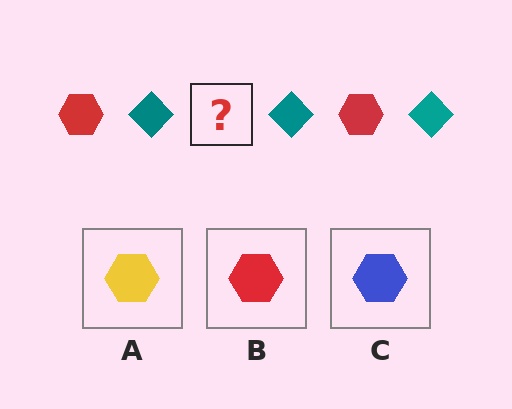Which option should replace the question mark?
Option B.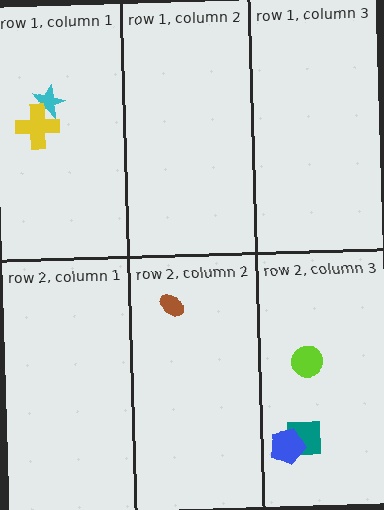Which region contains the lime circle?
The row 2, column 3 region.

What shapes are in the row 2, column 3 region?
The teal square, the blue pentagon, the lime circle.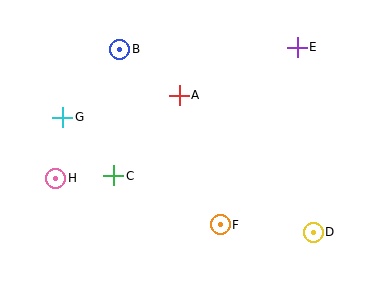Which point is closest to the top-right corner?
Point E is closest to the top-right corner.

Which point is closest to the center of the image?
Point A at (179, 95) is closest to the center.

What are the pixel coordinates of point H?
Point H is at (56, 178).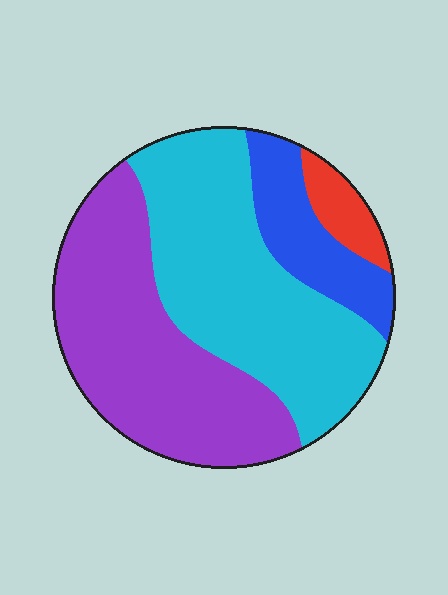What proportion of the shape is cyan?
Cyan covers 41% of the shape.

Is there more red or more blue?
Blue.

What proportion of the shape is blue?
Blue covers roughly 15% of the shape.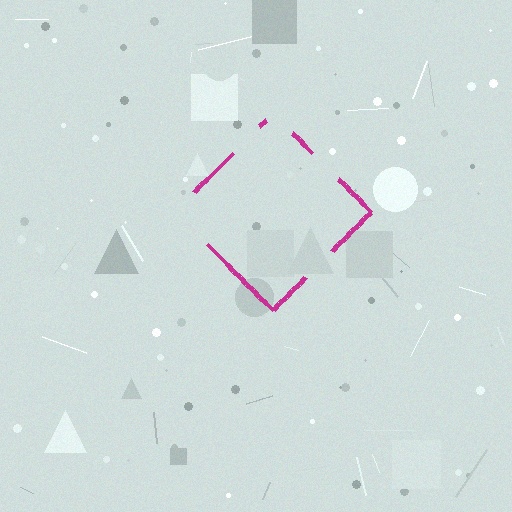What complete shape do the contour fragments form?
The contour fragments form a diamond.